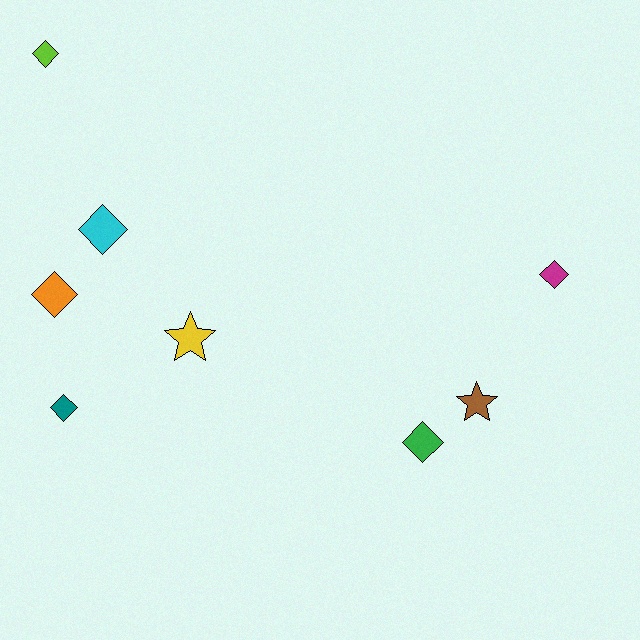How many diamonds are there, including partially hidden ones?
There are 6 diamonds.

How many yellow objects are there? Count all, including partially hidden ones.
There is 1 yellow object.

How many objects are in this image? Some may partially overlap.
There are 8 objects.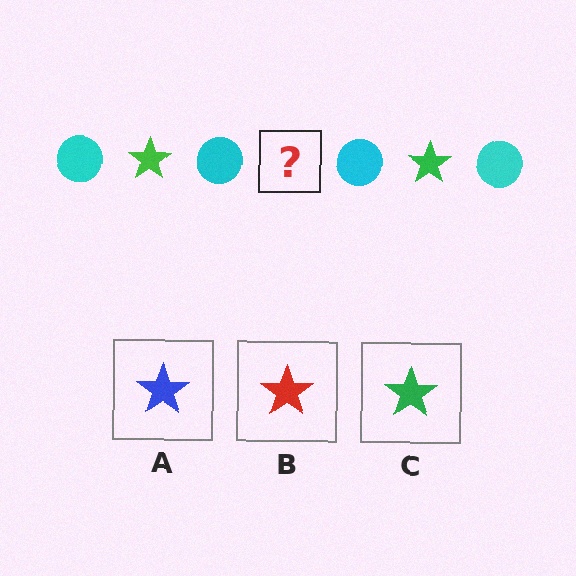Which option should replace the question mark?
Option C.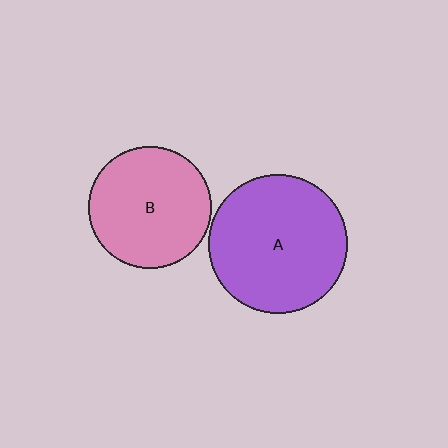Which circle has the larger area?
Circle A (purple).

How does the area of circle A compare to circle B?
Approximately 1.3 times.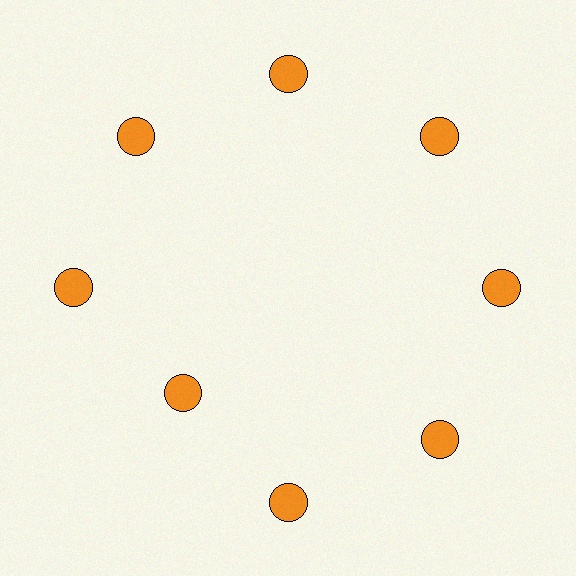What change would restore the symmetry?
The symmetry would be restored by moving it outward, back onto the ring so that all 8 circles sit at equal angles and equal distance from the center.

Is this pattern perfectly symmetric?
No. The 8 orange circles are arranged in a ring, but one element near the 8 o'clock position is pulled inward toward the center, breaking the 8-fold rotational symmetry.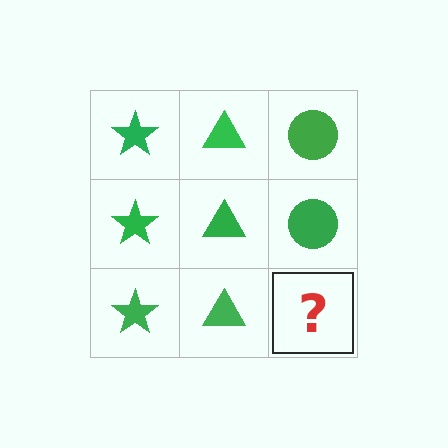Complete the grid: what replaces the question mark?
The question mark should be replaced with a green circle.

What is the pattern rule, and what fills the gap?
The rule is that each column has a consistent shape. The gap should be filled with a green circle.